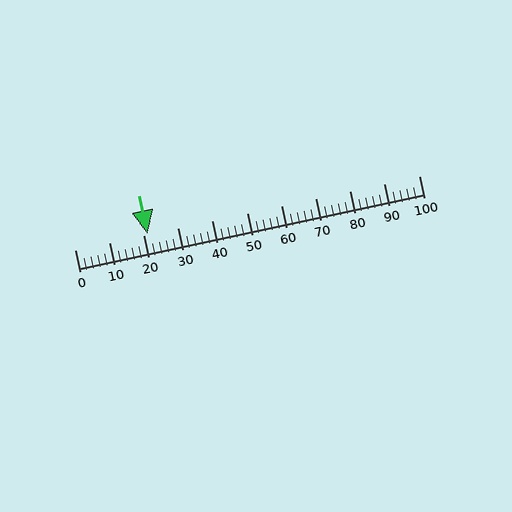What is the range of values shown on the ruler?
The ruler shows values from 0 to 100.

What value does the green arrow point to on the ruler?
The green arrow points to approximately 21.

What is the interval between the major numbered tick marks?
The major tick marks are spaced 10 units apart.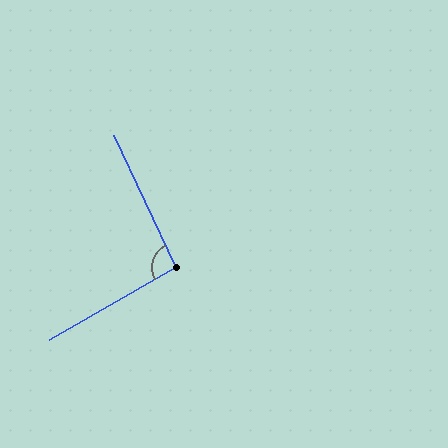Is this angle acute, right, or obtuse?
It is approximately a right angle.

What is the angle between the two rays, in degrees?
Approximately 95 degrees.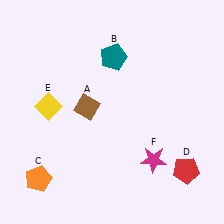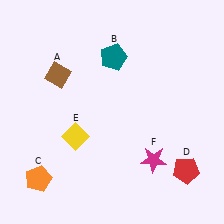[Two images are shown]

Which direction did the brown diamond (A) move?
The brown diamond (A) moved up.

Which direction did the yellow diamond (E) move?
The yellow diamond (E) moved down.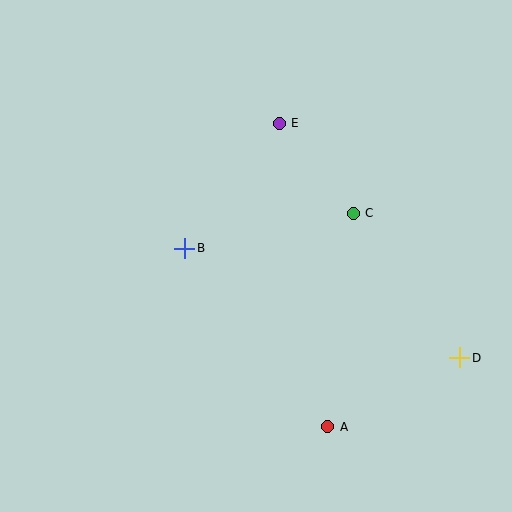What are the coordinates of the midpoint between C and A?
The midpoint between C and A is at (341, 320).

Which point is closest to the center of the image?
Point B at (185, 248) is closest to the center.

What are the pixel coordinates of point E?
Point E is at (279, 123).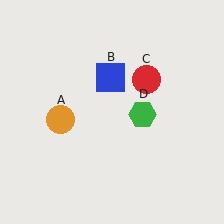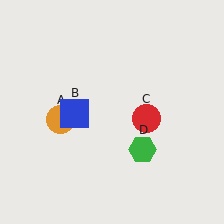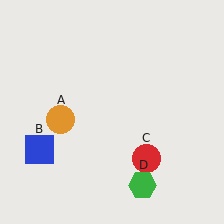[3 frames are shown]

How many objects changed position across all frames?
3 objects changed position: blue square (object B), red circle (object C), green hexagon (object D).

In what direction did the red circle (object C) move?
The red circle (object C) moved down.